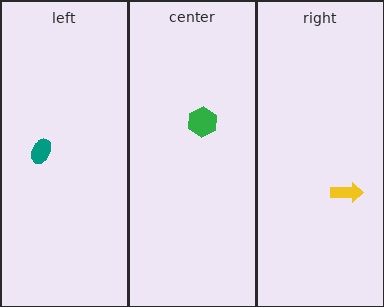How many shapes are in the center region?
1.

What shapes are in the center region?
The green hexagon.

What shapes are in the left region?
The teal ellipse.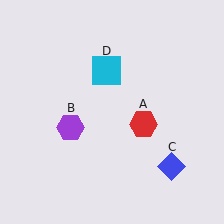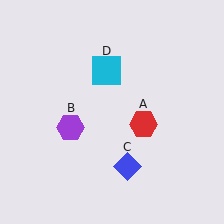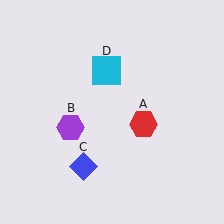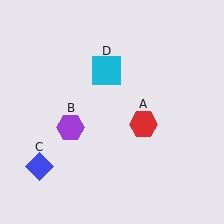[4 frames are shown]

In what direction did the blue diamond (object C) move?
The blue diamond (object C) moved left.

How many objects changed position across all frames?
1 object changed position: blue diamond (object C).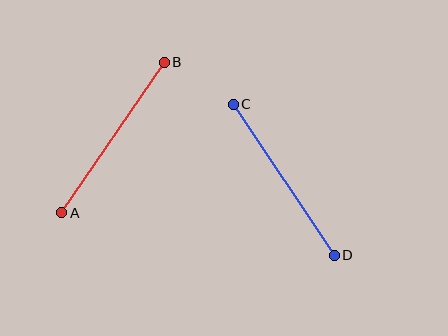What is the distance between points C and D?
The distance is approximately 182 pixels.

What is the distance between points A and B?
The distance is approximately 182 pixels.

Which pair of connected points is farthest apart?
Points A and B are farthest apart.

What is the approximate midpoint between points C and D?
The midpoint is at approximately (284, 180) pixels.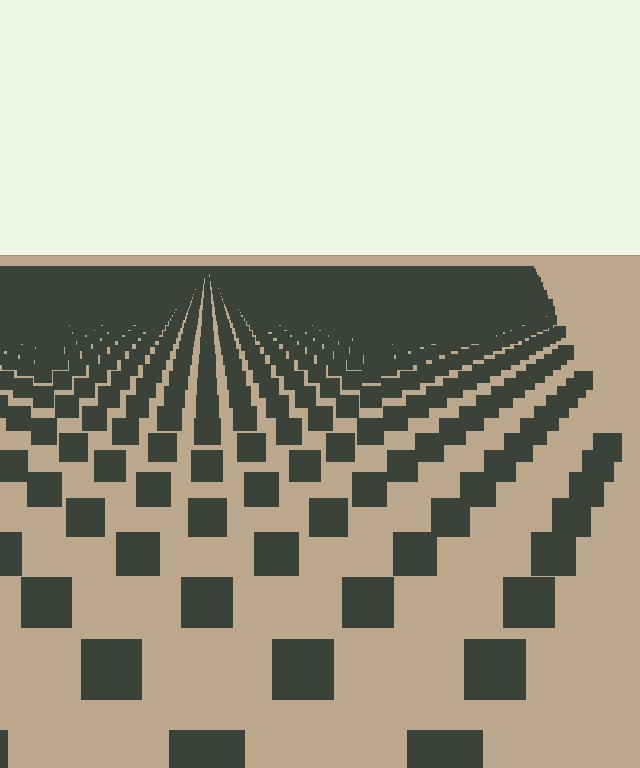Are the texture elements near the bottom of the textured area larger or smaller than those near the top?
Larger. Near the bottom, elements are closer to the viewer and appear at a bigger on-screen size.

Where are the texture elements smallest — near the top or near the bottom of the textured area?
Near the top.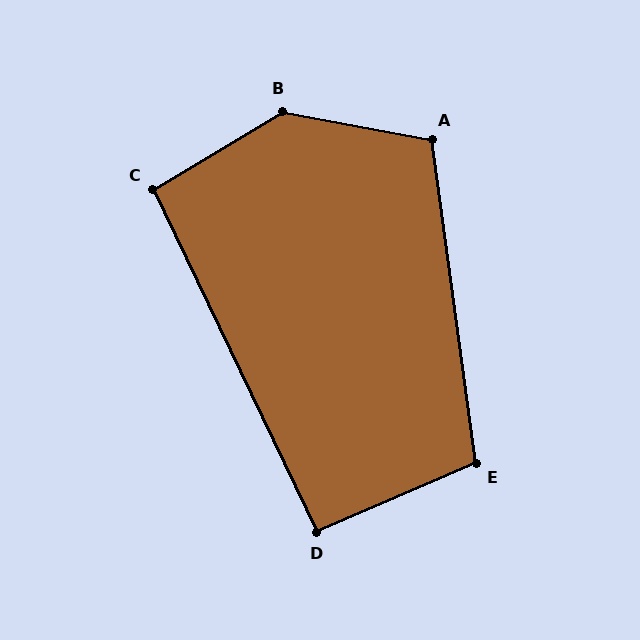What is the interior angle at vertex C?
Approximately 96 degrees (obtuse).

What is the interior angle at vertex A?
Approximately 109 degrees (obtuse).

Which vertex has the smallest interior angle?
D, at approximately 92 degrees.